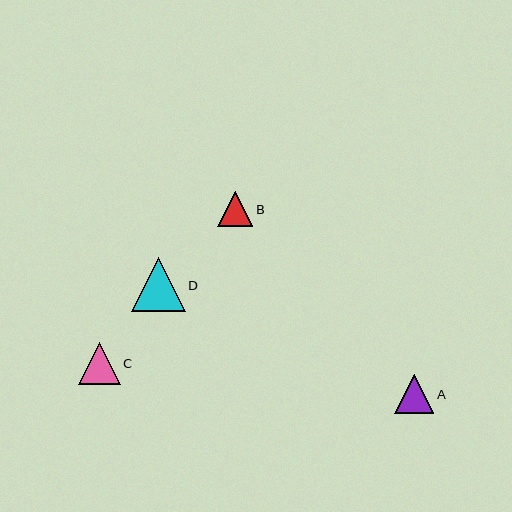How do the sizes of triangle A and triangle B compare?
Triangle A and triangle B are approximately the same size.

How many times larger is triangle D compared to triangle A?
Triangle D is approximately 1.4 times the size of triangle A.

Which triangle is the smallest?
Triangle B is the smallest with a size of approximately 35 pixels.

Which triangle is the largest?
Triangle D is the largest with a size of approximately 54 pixels.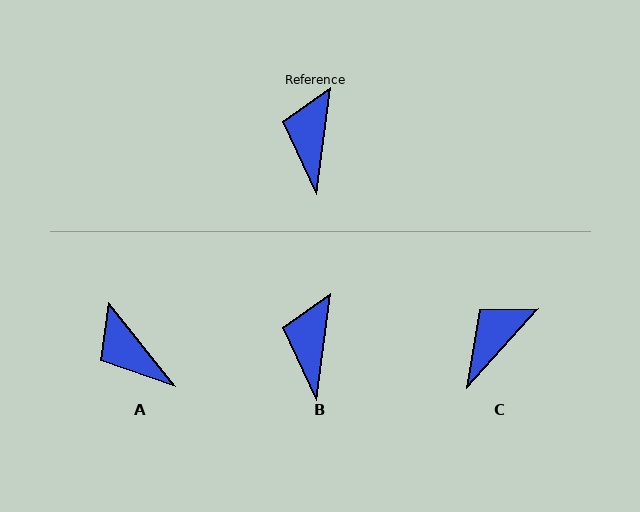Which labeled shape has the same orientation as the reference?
B.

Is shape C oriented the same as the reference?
No, it is off by about 34 degrees.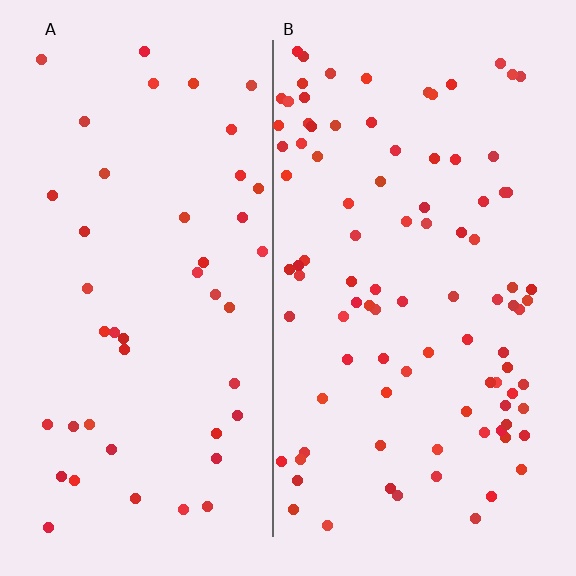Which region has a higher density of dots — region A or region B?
B (the right).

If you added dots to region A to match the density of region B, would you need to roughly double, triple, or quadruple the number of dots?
Approximately double.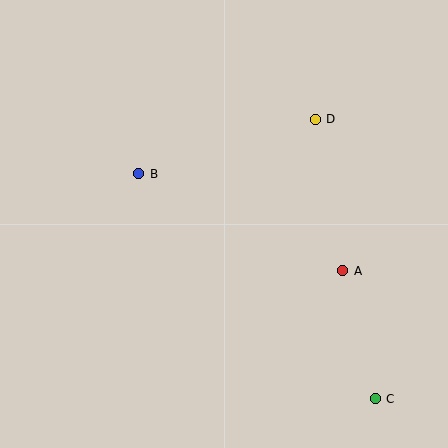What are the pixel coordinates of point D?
Point D is at (315, 119).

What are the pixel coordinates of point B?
Point B is at (139, 174).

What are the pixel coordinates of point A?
Point A is at (343, 271).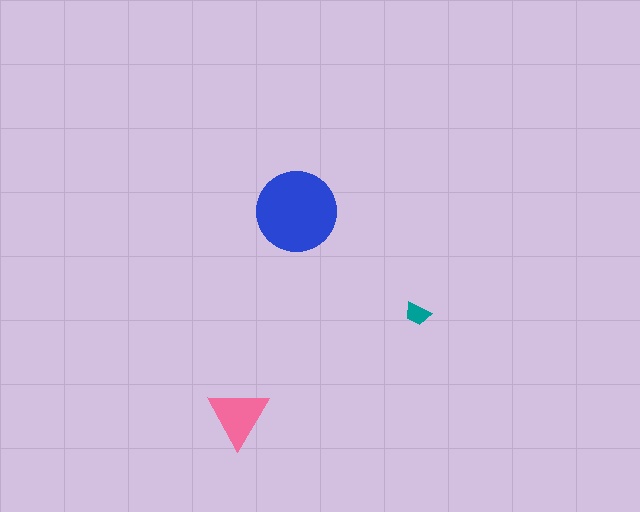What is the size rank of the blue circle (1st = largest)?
1st.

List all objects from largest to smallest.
The blue circle, the pink triangle, the teal trapezoid.